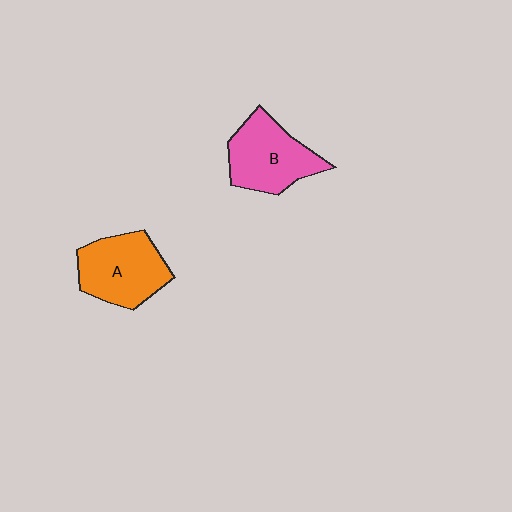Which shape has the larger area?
Shape A (orange).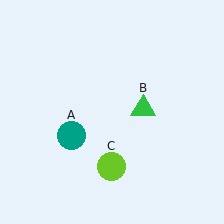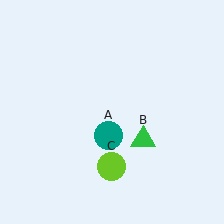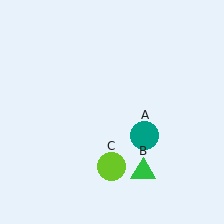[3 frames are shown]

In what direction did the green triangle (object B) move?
The green triangle (object B) moved down.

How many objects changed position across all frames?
2 objects changed position: teal circle (object A), green triangle (object B).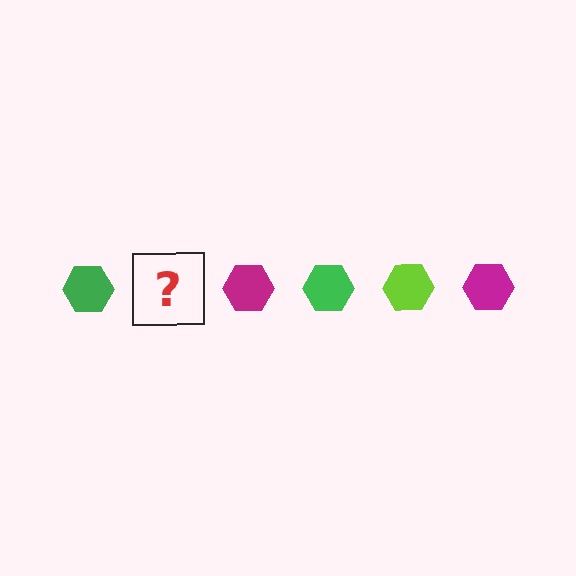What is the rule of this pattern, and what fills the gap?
The rule is that the pattern cycles through green, lime, magenta hexagons. The gap should be filled with a lime hexagon.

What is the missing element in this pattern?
The missing element is a lime hexagon.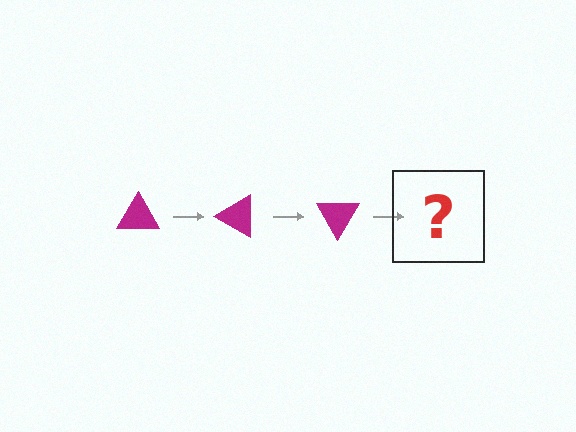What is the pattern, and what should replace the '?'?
The pattern is that the triangle rotates 30 degrees each step. The '?' should be a magenta triangle rotated 90 degrees.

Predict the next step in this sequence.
The next step is a magenta triangle rotated 90 degrees.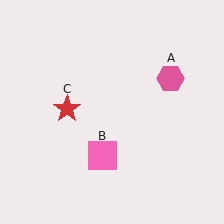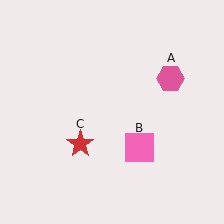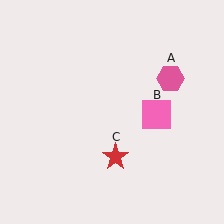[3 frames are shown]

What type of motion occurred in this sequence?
The pink square (object B), red star (object C) rotated counterclockwise around the center of the scene.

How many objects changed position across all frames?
2 objects changed position: pink square (object B), red star (object C).